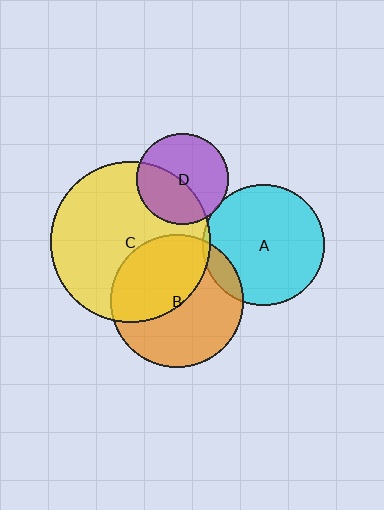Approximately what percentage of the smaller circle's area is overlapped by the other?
Approximately 5%.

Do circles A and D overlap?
Yes.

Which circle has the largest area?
Circle C (yellow).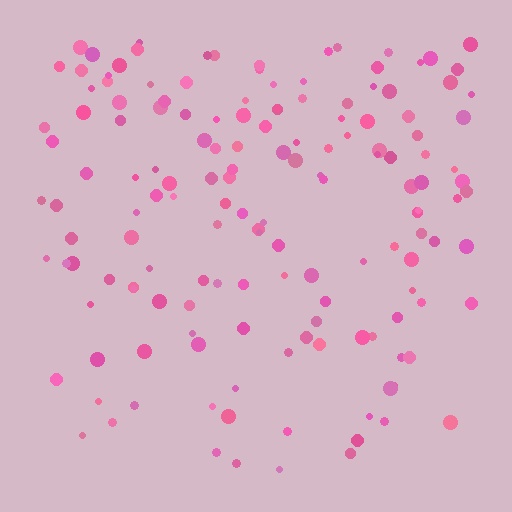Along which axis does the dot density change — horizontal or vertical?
Vertical.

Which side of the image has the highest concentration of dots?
The top.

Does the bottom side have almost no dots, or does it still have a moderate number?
Still a moderate number, just noticeably fewer than the top.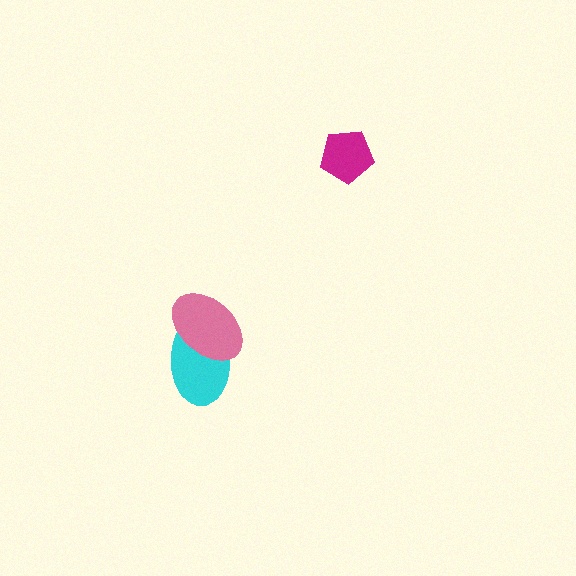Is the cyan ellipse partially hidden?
Yes, it is partially covered by another shape.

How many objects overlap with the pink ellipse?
1 object overlaps with the pink ellipse.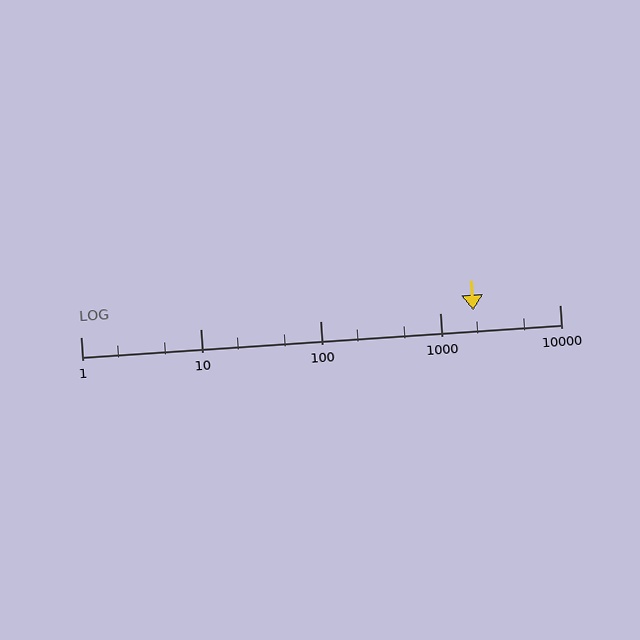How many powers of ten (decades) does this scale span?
The scale spans 4 decades, from 1 to 10000.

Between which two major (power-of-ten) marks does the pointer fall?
The pointer is between 1000 and 10000.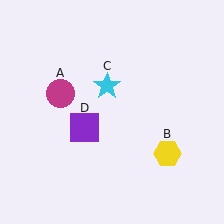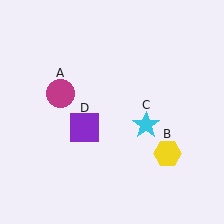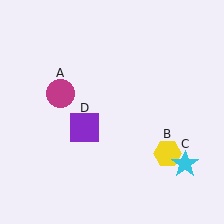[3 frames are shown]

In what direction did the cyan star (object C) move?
The cyan star (object C) moved down and to the right.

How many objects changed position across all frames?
1 object changed position: cyan star (object C).